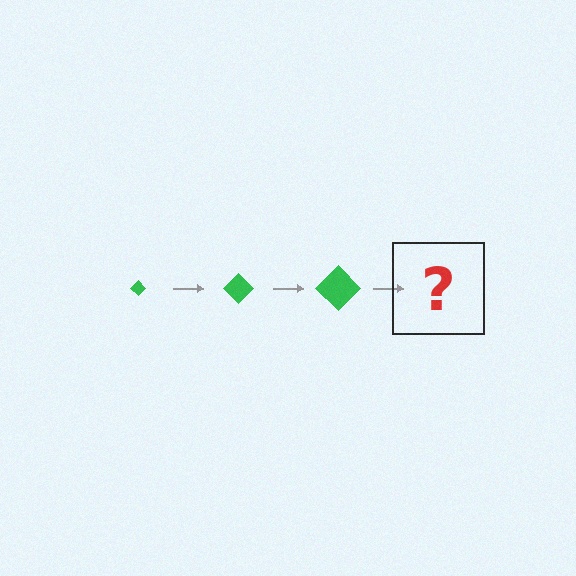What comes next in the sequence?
The next element should be a green diamond, larger than the previous one.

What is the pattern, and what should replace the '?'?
The pattern is that the diamond gets progressively larger each step. The '?' should be a green diamond, larger than the previous one.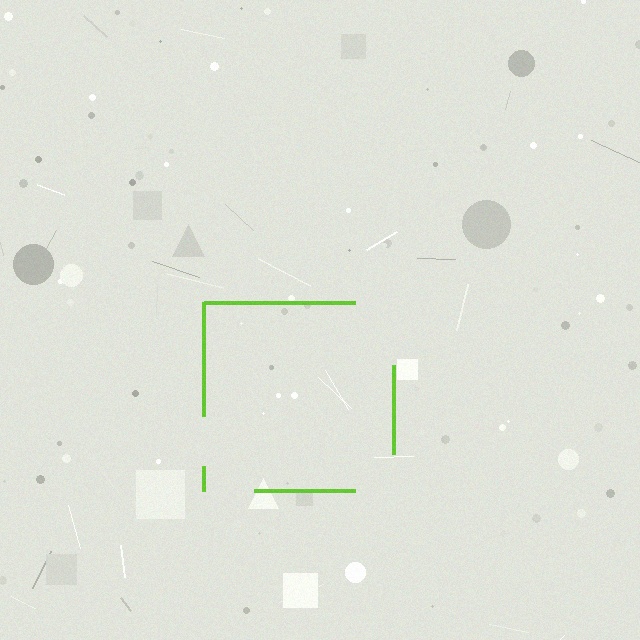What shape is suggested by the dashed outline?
The dashed outline suggests a square.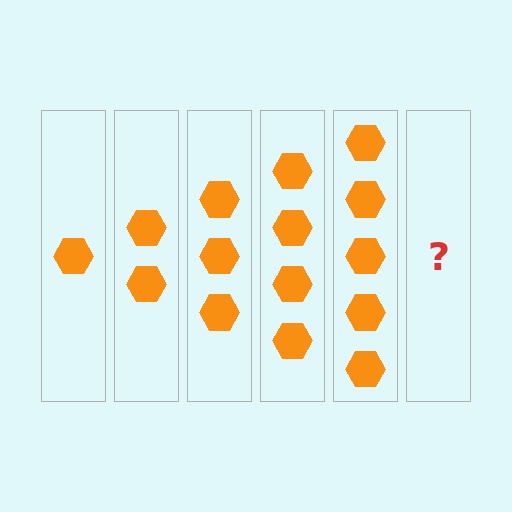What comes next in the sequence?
The next element should be 6 hexagons.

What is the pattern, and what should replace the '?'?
The pattern is that each step adds one more hexagon. The '?' should be 6 hexagons.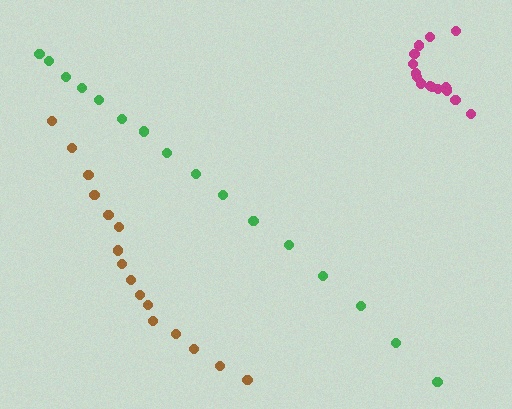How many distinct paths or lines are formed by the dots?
There are 3 distinct paths.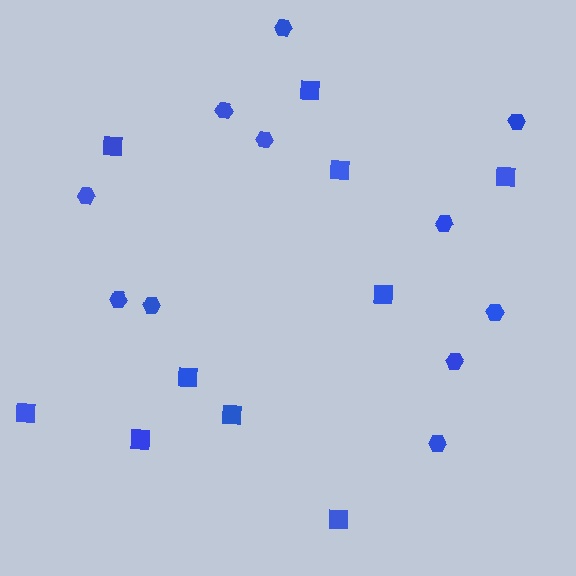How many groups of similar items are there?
There are 2 groups: one group of hexagons (11) and one group of squares (10).